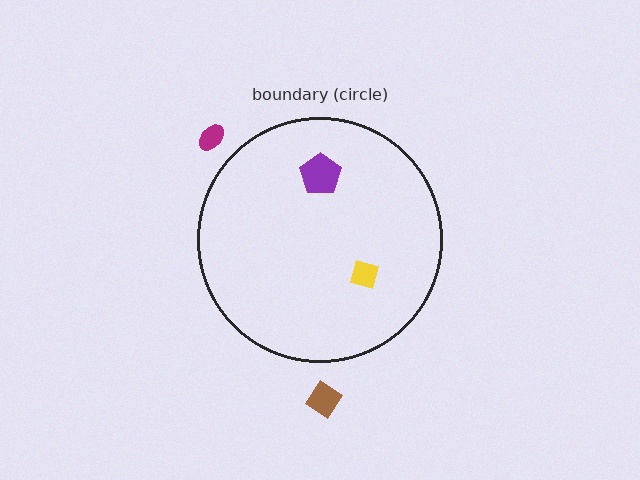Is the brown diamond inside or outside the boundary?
Outside.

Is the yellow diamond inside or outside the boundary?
Inside.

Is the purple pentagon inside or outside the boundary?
Inside.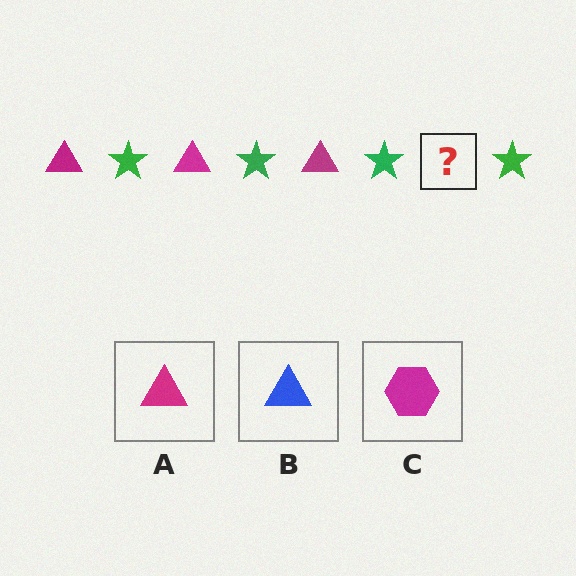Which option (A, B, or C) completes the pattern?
A.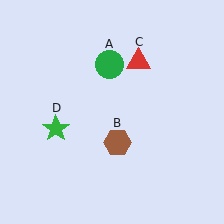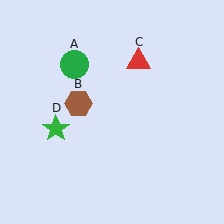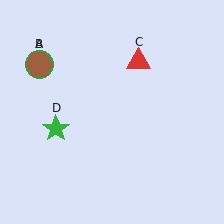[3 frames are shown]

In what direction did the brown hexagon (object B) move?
The brown hexagon (object B) moved up and to the left.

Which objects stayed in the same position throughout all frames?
Red triangle (object C) and green star (object D) remained stationary.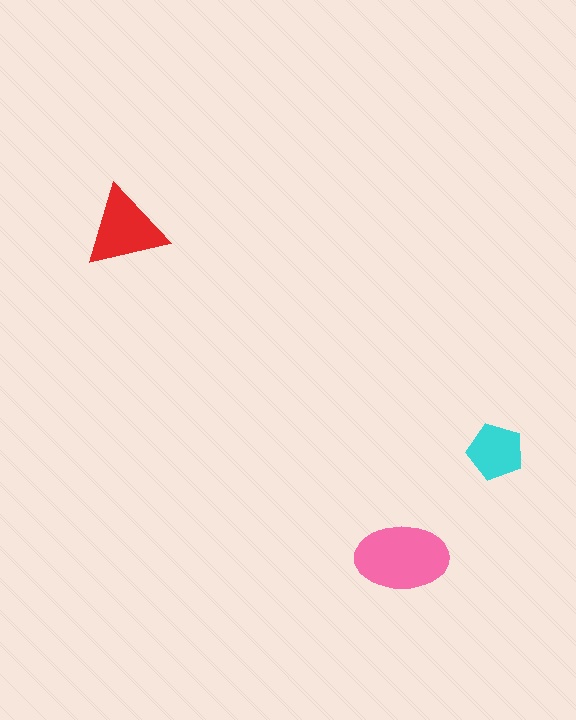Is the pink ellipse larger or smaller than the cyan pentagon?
Larger.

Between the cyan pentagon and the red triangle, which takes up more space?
The red triangle.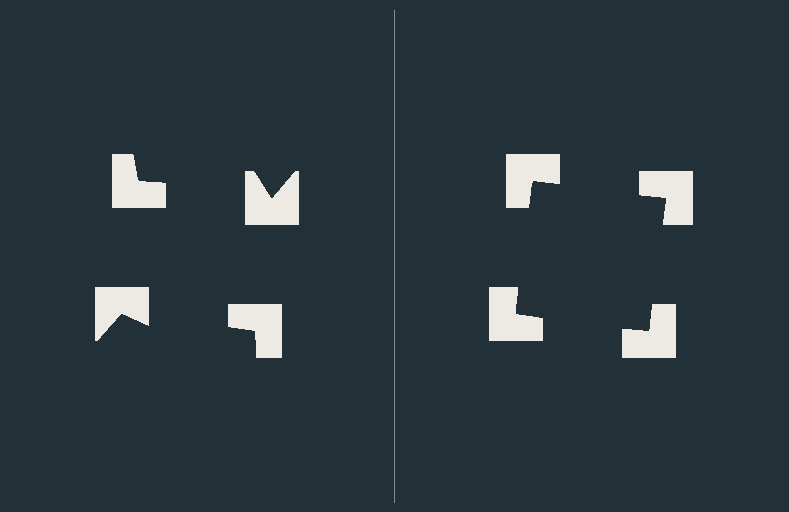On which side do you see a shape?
An illusory square appears on the right side. On the left side the wedge cuts are rotated, so no coherent shape forms.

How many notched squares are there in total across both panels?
8 — 4 on each side.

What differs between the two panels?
The notched squares are positioned identically on both sides; only the wedge orientations differ. On the right they align to a square; on the left they are misaligned.